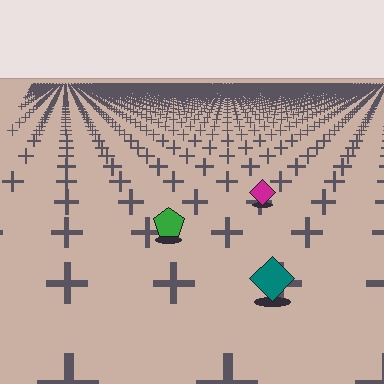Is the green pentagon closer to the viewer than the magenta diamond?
Yes. The green pentagon is closer — you can tell from the texture gradient: the ground texture is coarser near it.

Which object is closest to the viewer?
The teal diamond is closest. The texture marks near it are larger and more spread out.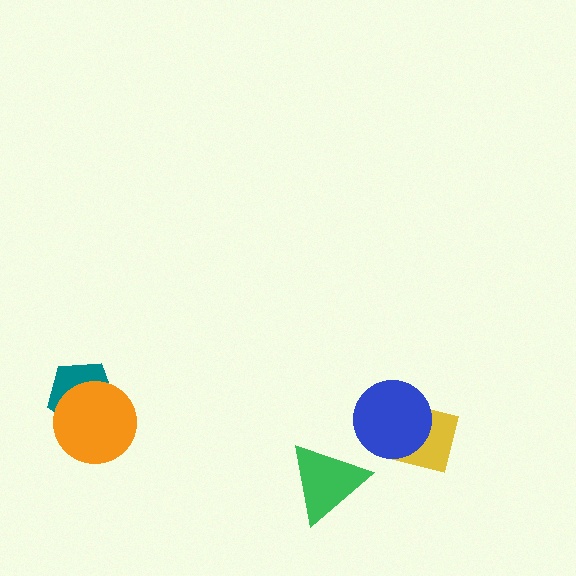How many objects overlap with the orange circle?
1 object overlaps with the orange circle.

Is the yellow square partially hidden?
Yes, it is partially covered by another shape.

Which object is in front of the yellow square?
The blue circle is in front of the yellow square.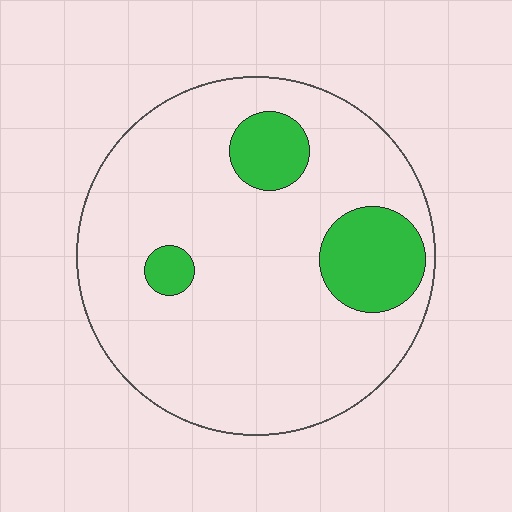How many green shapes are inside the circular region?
3.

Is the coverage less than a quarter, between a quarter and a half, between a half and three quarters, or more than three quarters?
Less than a quarter.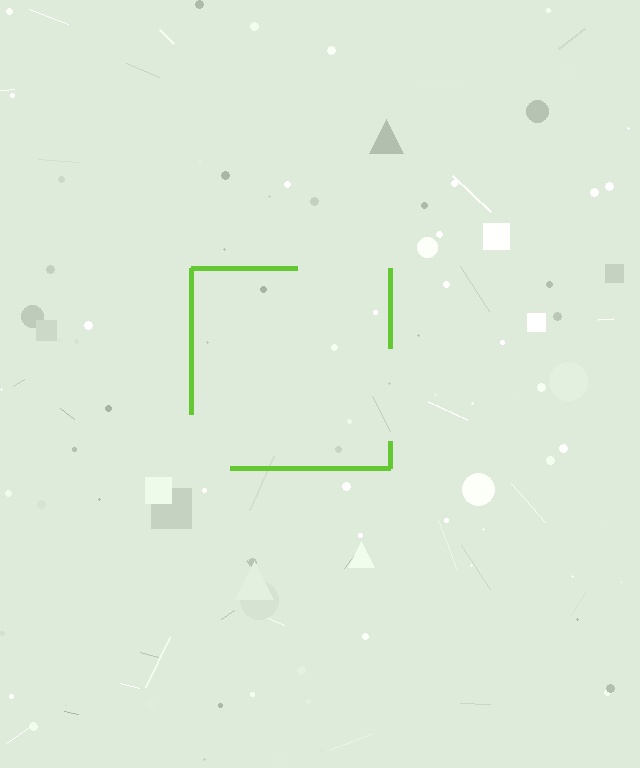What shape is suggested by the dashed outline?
The dashed outline suggests a square.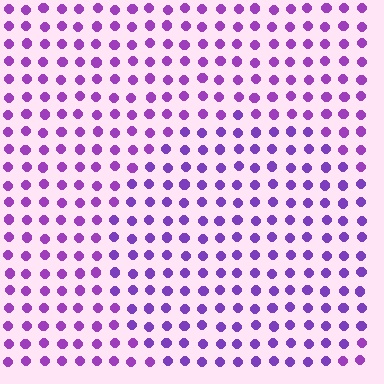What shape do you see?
I see a circle.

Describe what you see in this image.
The image is filled with small purple elements in a uniform arrangement. A circle-shaped region is visible where the elements are tinted to a slightly different hue, forming a subtle color boundary.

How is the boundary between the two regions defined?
The boundary is defined purely by a slight shift in hue (about 16 degrees). Spacing, size, and orientation are identical on both sides.